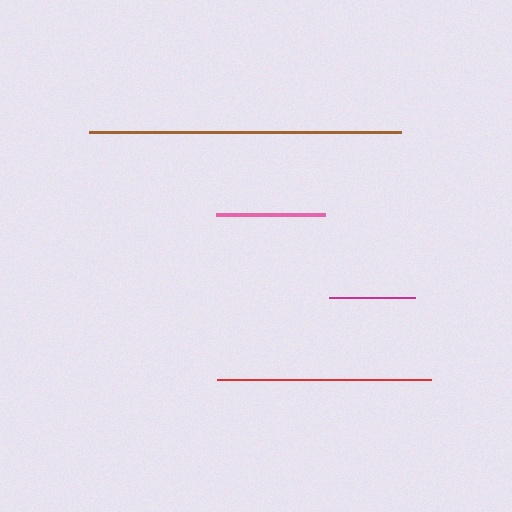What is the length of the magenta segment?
The magenta segment is approximately 86 pixels long.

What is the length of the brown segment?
The brown segment is approximately 311 pixels long.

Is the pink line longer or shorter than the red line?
The red line is longer than the pink line.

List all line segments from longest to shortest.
From longest to shortest: brown, red, pink, magenta.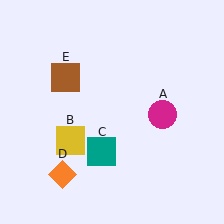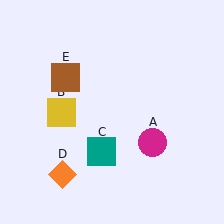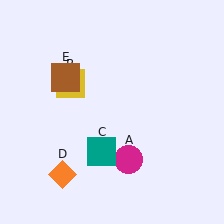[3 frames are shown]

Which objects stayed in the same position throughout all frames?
Teal square (object C) and orange diamond (object D) and brown square (object E) remained stationary.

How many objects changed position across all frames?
2 objects changed position: magenta circle (object A), yellow square (object B).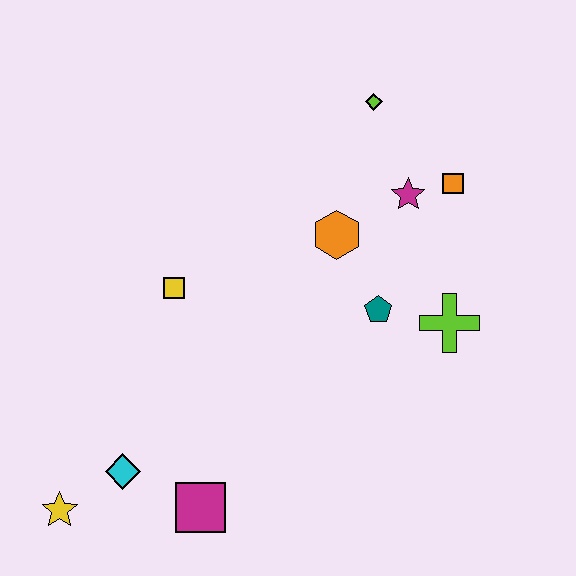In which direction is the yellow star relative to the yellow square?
The yellow star is below the yellow square.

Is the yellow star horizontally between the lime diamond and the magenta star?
No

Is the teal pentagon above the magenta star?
No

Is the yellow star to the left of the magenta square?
Yes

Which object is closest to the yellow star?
The cyan diamond is closest to the yellow star.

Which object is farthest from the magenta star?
The yellow star is farthest from the magenta star.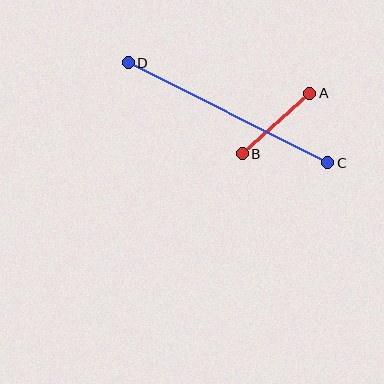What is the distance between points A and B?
The distance is approximately 91 pixels.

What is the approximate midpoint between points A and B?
The midpoint is at approximately (276, 124) pixels.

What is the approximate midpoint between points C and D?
The midpoint is at approximately (228, 113) pixels.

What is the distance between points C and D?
The distance is approximately 223 pixels.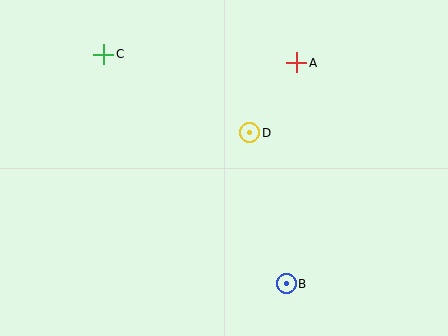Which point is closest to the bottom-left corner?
Point B is closest to the bottom-left corner.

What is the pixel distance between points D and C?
The distance between D and C is 166 pixels.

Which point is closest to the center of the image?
Point D at (250, 133) is closest to the center.